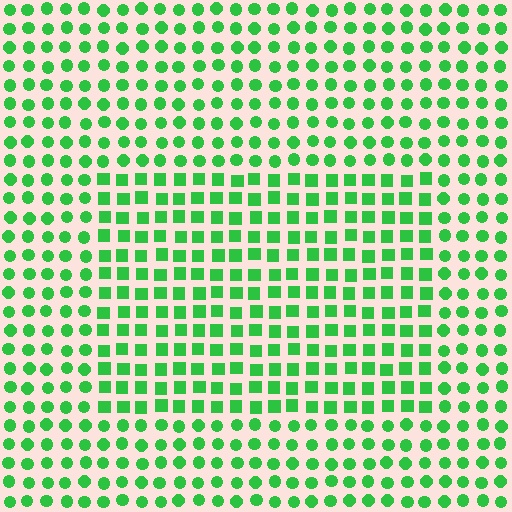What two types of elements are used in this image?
The image uses squares inside the rectangle region and circles outside it.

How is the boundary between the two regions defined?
The boundary is defined by a change in element shape: squares inside vs. circles outside. All elements share the same color and spacing.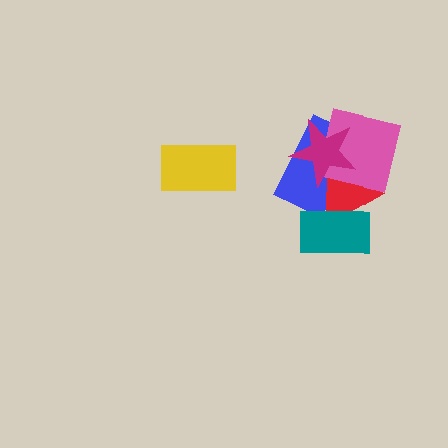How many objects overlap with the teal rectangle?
2 objects overlap with the teal rectangle.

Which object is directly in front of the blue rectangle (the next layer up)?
The red triangle is directly in front of the blue rectangle.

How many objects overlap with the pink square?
3 objects overlap with the pink square.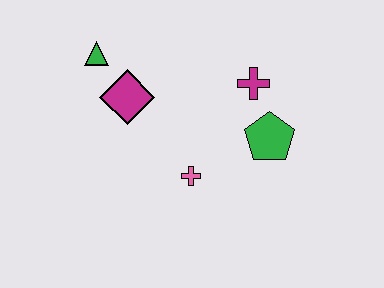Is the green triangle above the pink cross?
Yes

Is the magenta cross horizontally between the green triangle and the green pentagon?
Yes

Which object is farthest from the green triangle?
The green pentagon is farthest from the green triangle.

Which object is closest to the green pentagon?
The magenta cross is closest to the green pentagon.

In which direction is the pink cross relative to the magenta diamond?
The pink cross is below the magenta diamond.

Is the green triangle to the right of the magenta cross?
No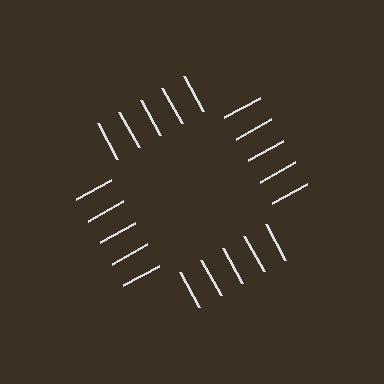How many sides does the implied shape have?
4 sides — the line-ends trace a square.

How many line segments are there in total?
20 — 5 along each of the 4 edges.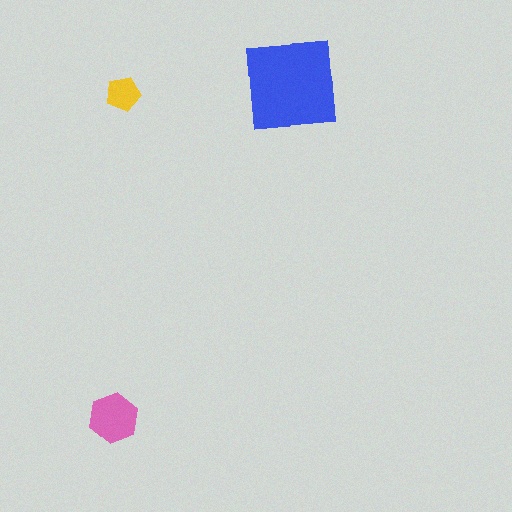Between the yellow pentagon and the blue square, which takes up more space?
The blue square.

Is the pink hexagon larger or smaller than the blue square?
Smaller.